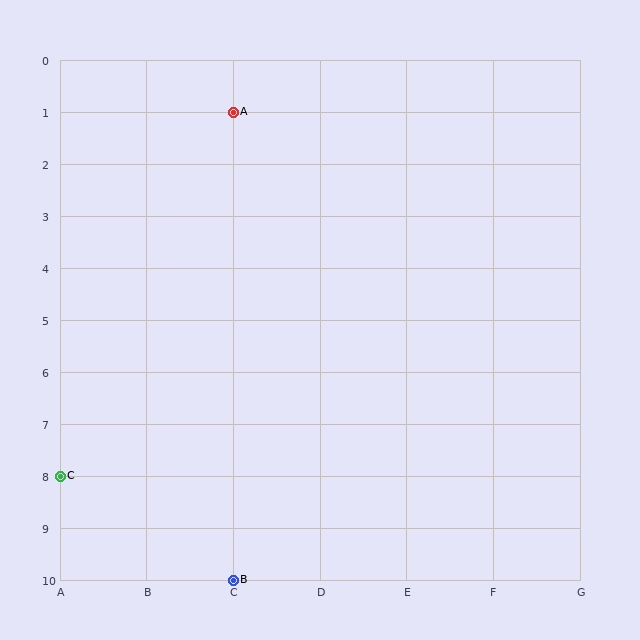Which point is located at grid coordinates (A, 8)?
Point C is at (A, 8).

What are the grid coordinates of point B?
Point B is at grid coordinates (C, 10).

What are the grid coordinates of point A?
Point A is at grid coordinates (C, 1).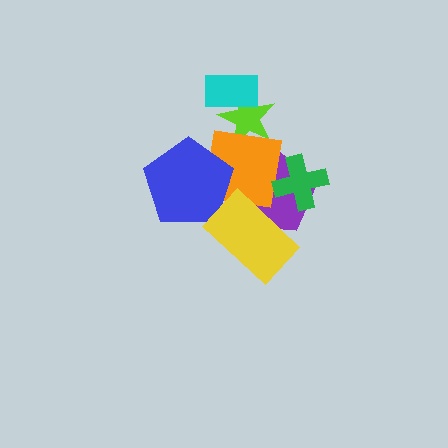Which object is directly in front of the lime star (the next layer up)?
The cyan rectangle is directly in front of the lime star.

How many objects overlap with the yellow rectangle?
2 objects overlap with the yellow rectangle.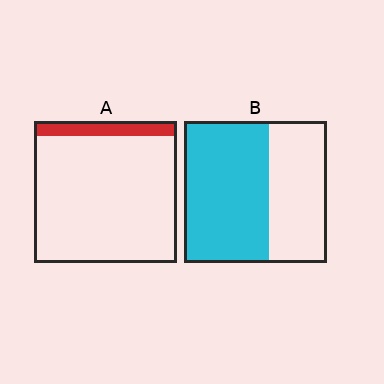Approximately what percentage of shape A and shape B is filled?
A is approximately 10% and B is approximately 60%.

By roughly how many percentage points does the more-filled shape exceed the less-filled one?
By roughly 50 percentage points (B over A).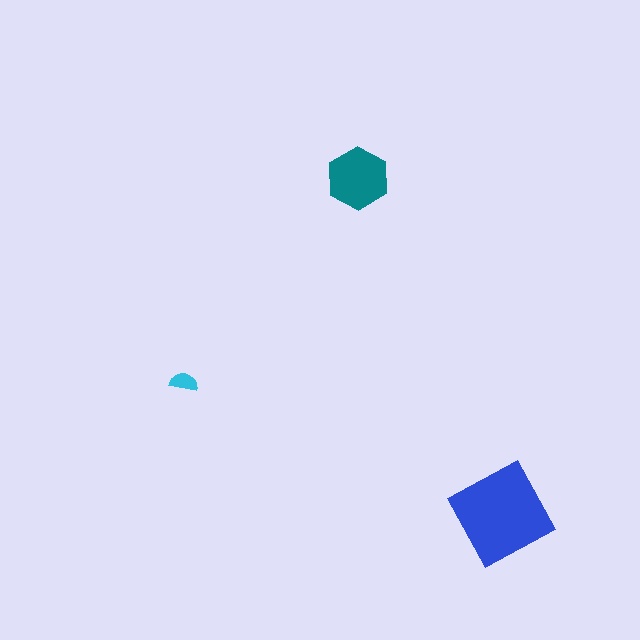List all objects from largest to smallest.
The blue diamond, the teal hexagon, the cyan semicircle.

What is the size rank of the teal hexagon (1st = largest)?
2nd.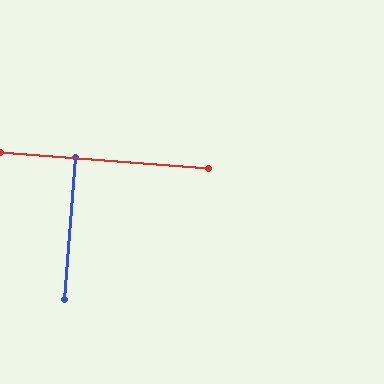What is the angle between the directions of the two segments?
Approximately 90 degrees.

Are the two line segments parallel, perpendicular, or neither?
Perpendicular — they meet at approximately 90°.